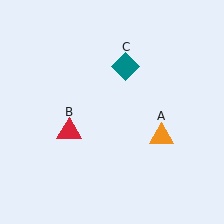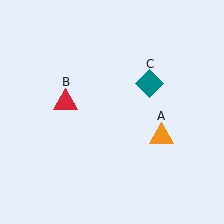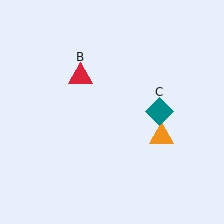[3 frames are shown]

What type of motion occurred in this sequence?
The red triangle (object B), teal diamond (object C) rotated clockwise around the center of the scene.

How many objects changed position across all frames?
2 objects changed position: red triangle (object B), teal diamond (object C).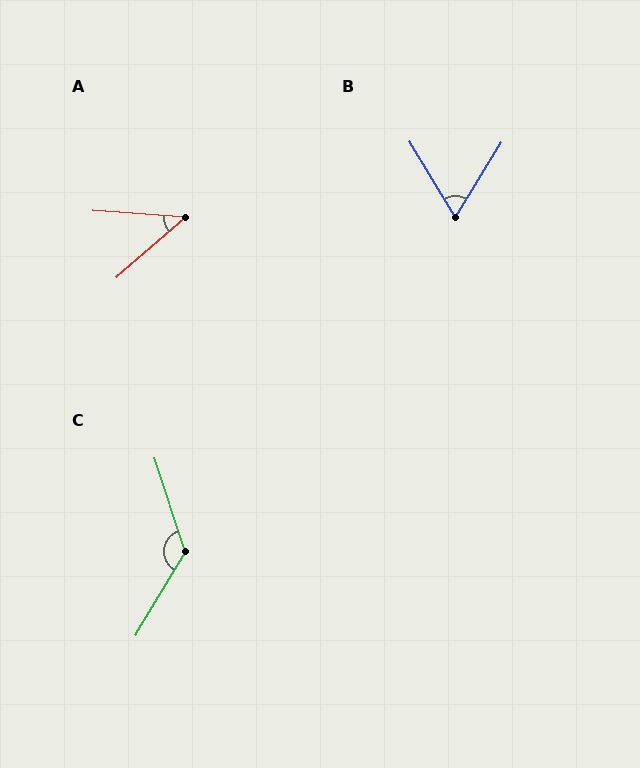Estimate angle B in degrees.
Approximately 62 degrees.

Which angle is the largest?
C, at approximately 131 degrees.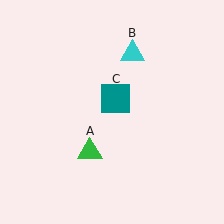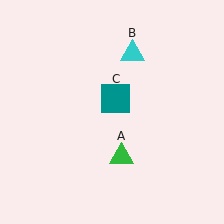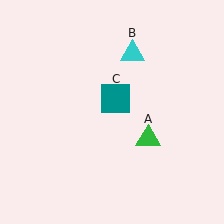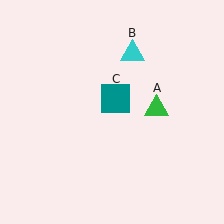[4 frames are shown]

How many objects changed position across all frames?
1 object changed position: green triangle (object A).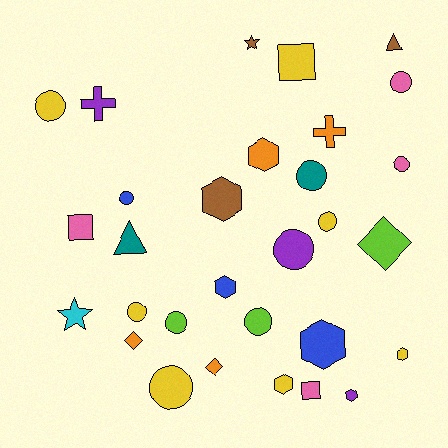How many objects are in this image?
There are 30 objects.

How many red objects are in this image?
There are no red objects.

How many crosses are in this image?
There are 2 crosses.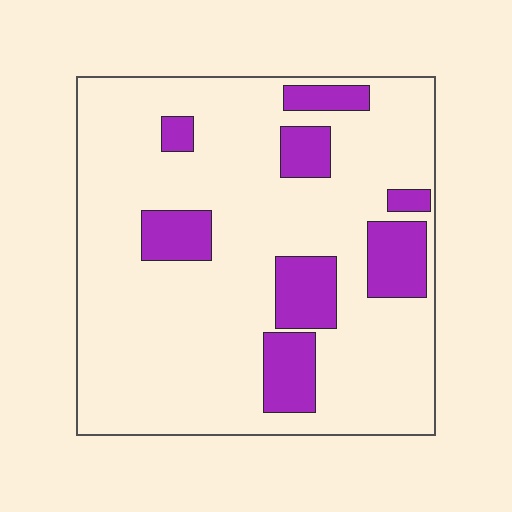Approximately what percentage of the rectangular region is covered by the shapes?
Approximately 20%.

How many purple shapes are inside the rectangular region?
8.